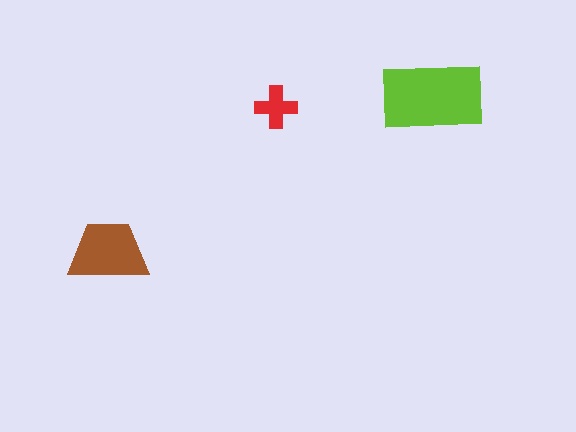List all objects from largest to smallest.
The lime rectangle, the brown trapezoid, the red cross.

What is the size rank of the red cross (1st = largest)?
3rd.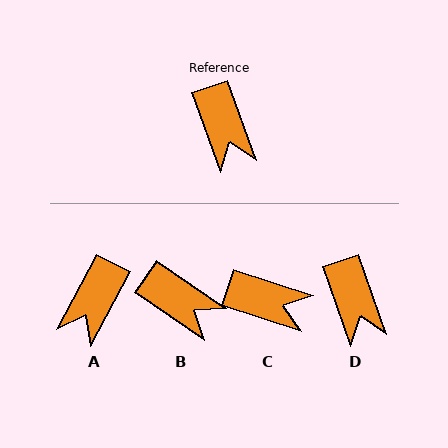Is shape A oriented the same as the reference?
No, it is off by about 47 degrees.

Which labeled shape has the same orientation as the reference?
D.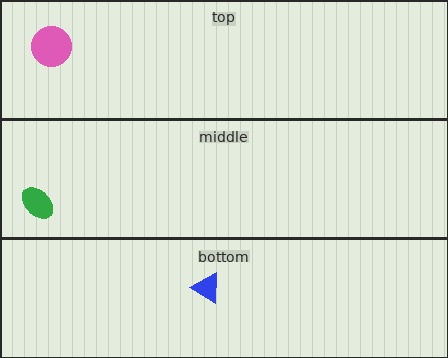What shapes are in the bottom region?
The blue triangle.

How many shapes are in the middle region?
1.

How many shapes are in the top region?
1.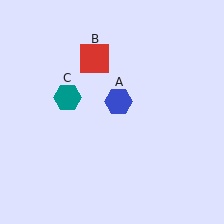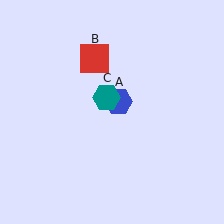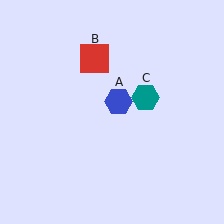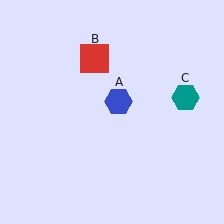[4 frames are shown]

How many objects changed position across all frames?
1 object changed position: teal hexagon (object C).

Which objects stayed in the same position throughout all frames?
Blue hexagon (object A) and red square (object B) remained stationary.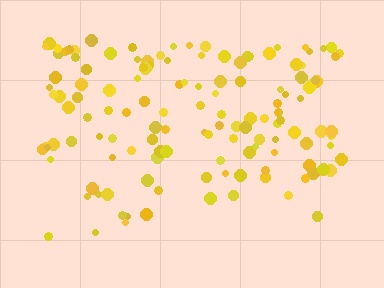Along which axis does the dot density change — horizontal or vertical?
Vertical.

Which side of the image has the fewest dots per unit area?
The bottom.